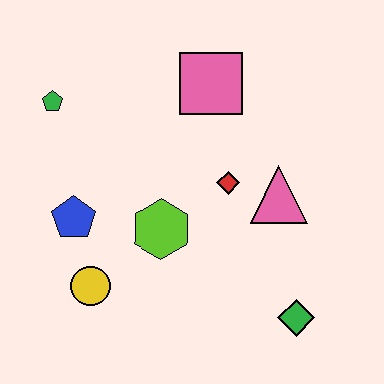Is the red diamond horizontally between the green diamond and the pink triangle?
No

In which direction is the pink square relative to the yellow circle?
The pink square is above the yellow circle.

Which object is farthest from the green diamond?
The green pentagon is farthest from the green diamond.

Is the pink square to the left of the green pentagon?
No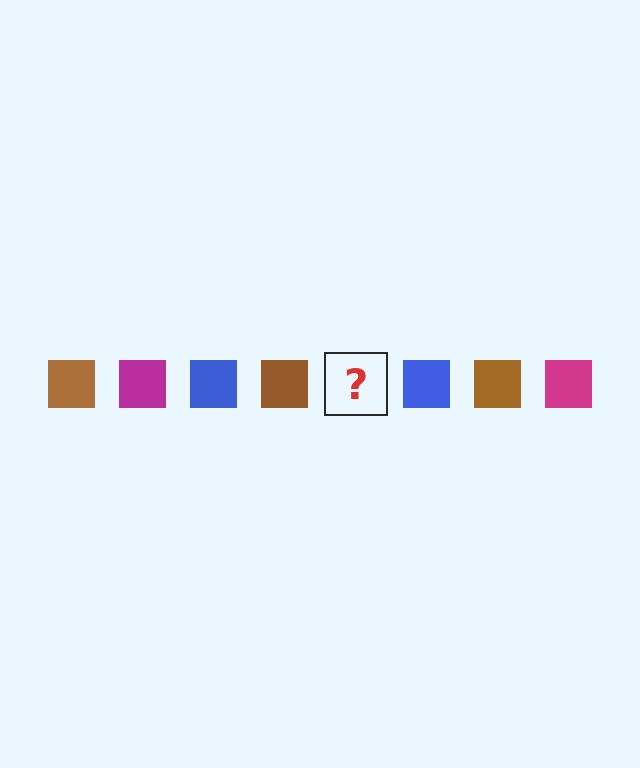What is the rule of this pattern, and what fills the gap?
The rule is that the pattern cycles through brown, magenta, blue squares. The gap should be filled with a magenta square.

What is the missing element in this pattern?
The missing element is a magenta square.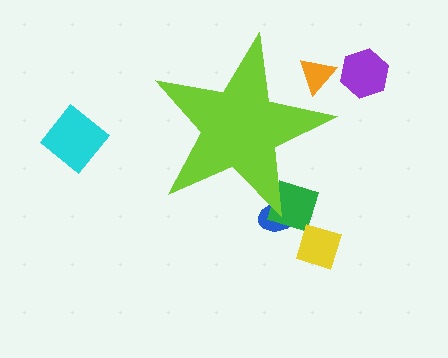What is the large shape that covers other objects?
A lime star.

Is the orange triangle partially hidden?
Yes, the orange triangle is partially hidden behind the lime star.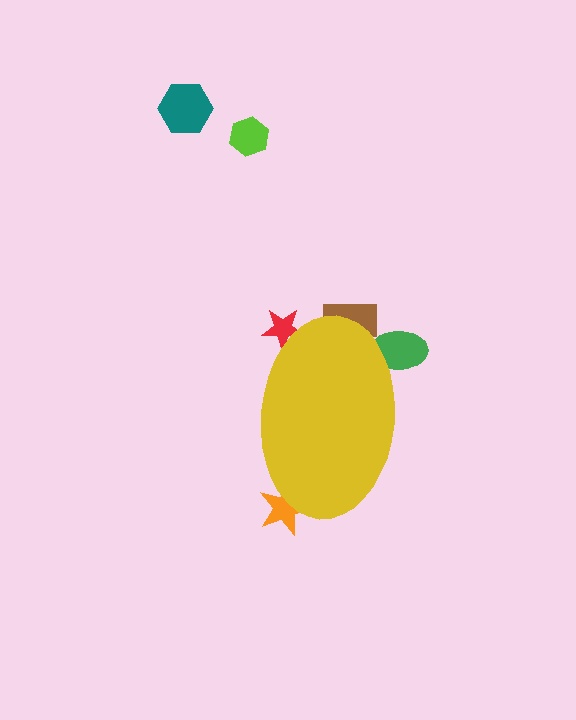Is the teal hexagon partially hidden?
No, the teal hexagon is fully visible.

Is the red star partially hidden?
Yes, the red star is partially hidden behind the yellow ellipse.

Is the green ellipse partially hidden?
Yes, the green ellipse is partially hidden behind the yellow ellipse.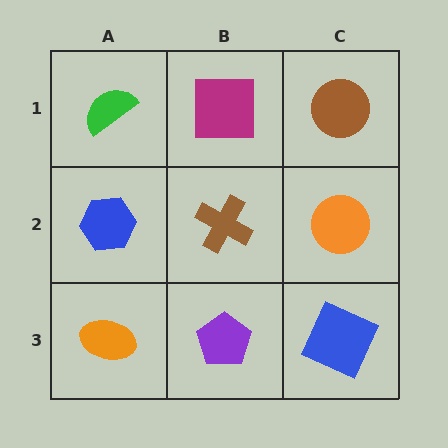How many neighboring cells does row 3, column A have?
2.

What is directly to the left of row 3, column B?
An orange ellipse.